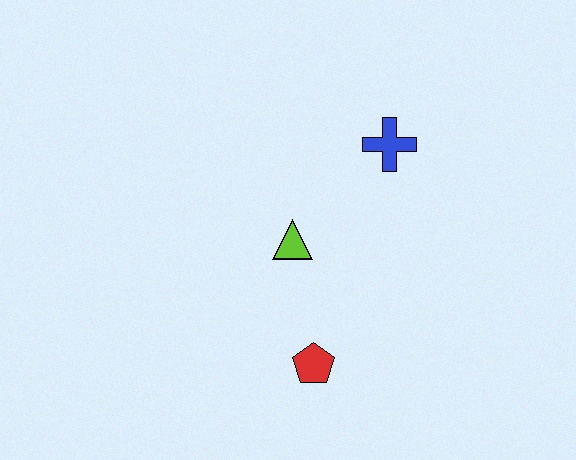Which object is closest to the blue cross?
The lime triangle is closest to the blue cross.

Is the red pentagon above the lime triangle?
No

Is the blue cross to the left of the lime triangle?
No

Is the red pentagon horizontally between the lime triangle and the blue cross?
Yes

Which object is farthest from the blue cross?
The red pentagon is farthest from the blue cross.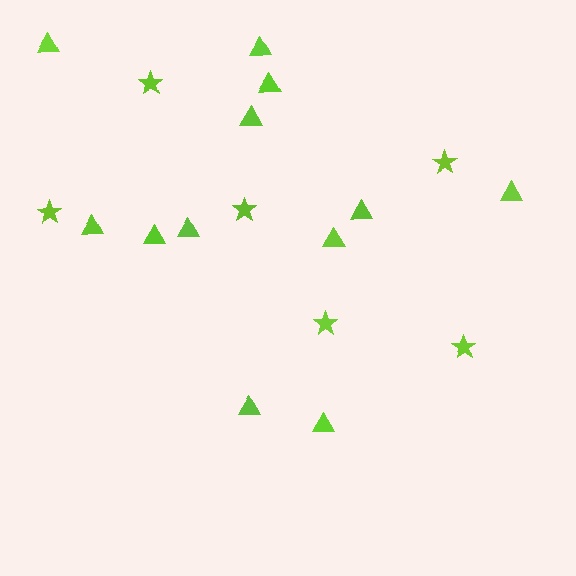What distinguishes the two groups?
There are 2 groups: one group of stars (6) and one group of triangles (12).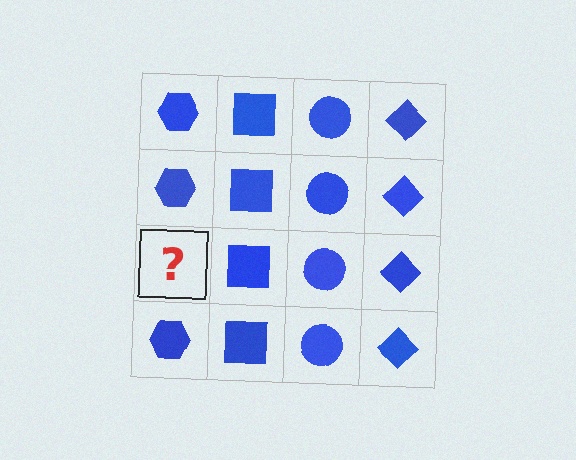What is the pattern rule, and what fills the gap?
The rule is that each column has a consistent shape. The gap should be filled with a blue hexagon.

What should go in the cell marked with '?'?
The missing cell should contain a blue hexagon.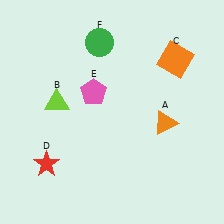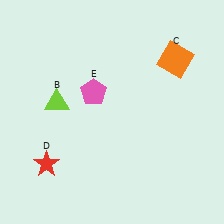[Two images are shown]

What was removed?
The orange triangle (A), the green circle (F) were removed in Image 2.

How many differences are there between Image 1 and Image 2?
There are 2 differences between the two images.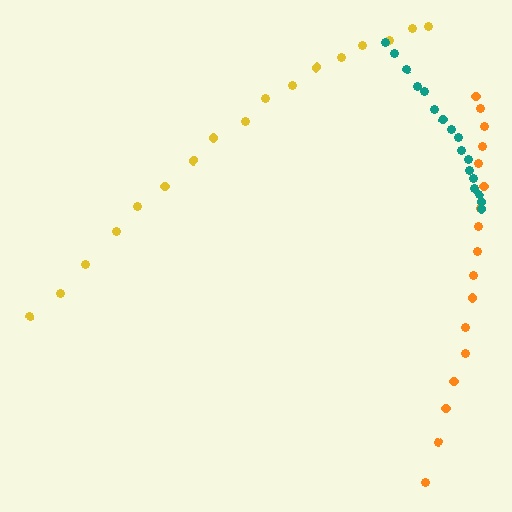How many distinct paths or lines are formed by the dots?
There are 3 distinct paths.